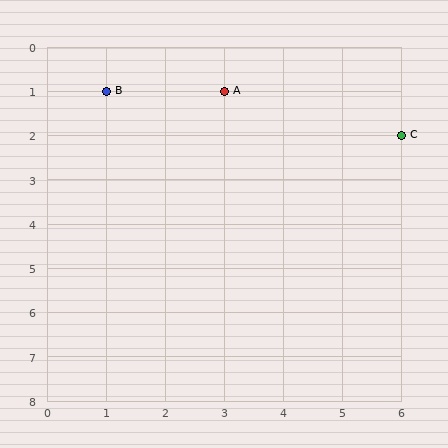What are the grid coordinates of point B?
Point B is at grid coordinates (1, 1).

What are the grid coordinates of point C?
Point C is at grid coordinates (6, 2).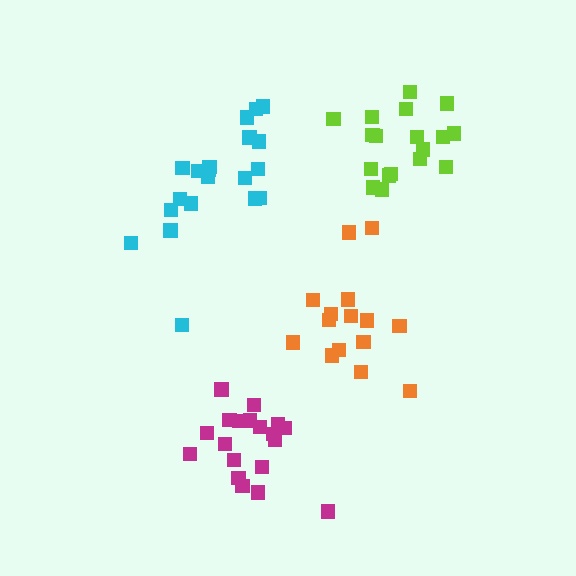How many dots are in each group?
Group 1: 20 dots, Group 2: 19 dots, Group 3: 15 dots, Group 4: 18 dots (72 total).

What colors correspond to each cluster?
The clusters are colored: cyan, magenta, orange, lime.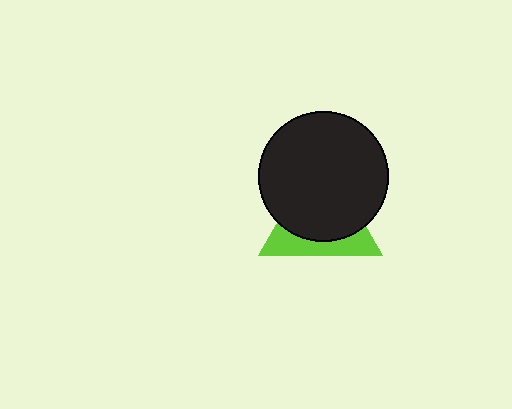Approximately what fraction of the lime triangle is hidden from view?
Roughly 66% of the lime triangle is hidden behind the black circle.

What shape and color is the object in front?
The object in front is a black circle.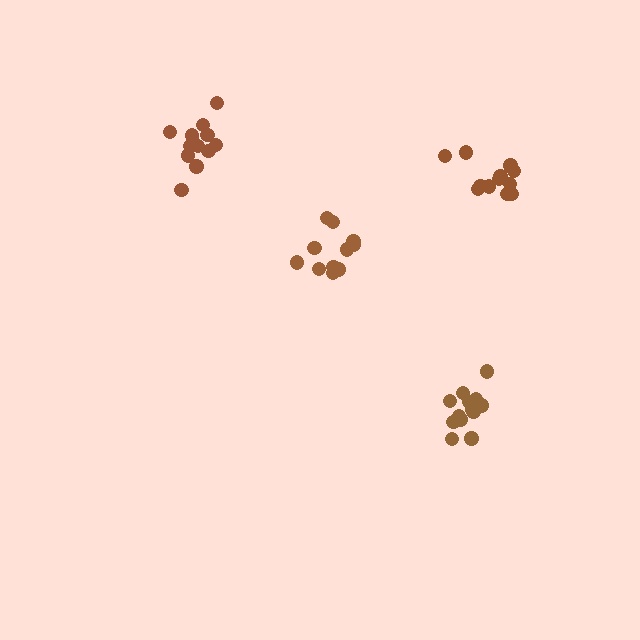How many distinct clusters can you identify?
There are 4 distinct clusters.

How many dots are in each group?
Group 1: 11 dots, Group 2: 12 dots, Group 3: 14 dots, Group 4: 13 dots (50 total).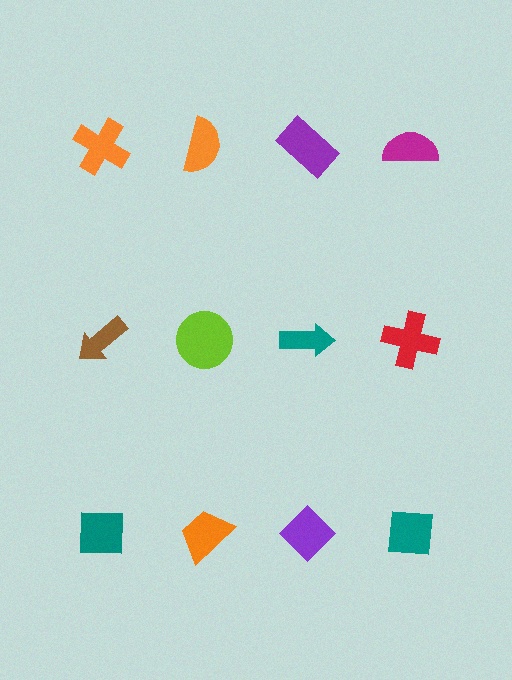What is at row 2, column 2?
A lime circle.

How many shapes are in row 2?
4 shapes.